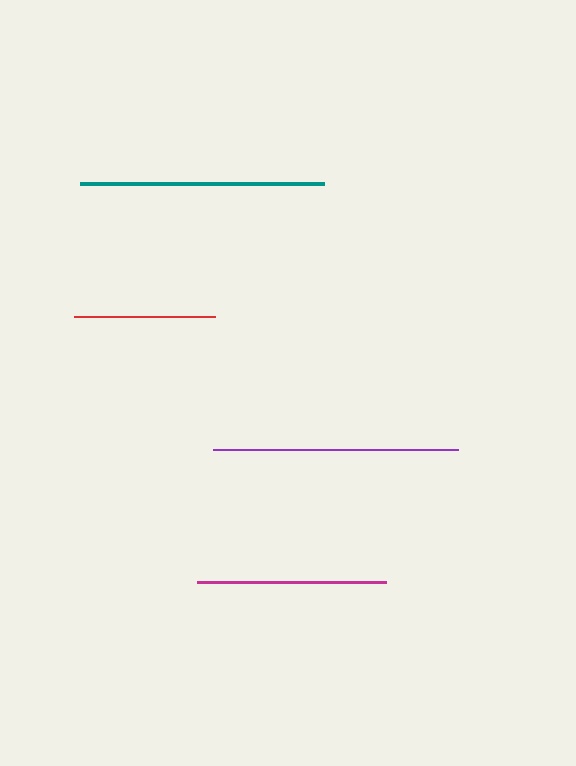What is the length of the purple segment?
The purple segment is approximately 245 pixels long.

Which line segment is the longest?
The purple line is the longest at approximately 245 pixels.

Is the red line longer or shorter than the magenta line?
The magenta line is longer than the red line.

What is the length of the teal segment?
The teal segment is approximately 244 pixels long.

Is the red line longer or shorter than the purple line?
The purple line is longer than the red line.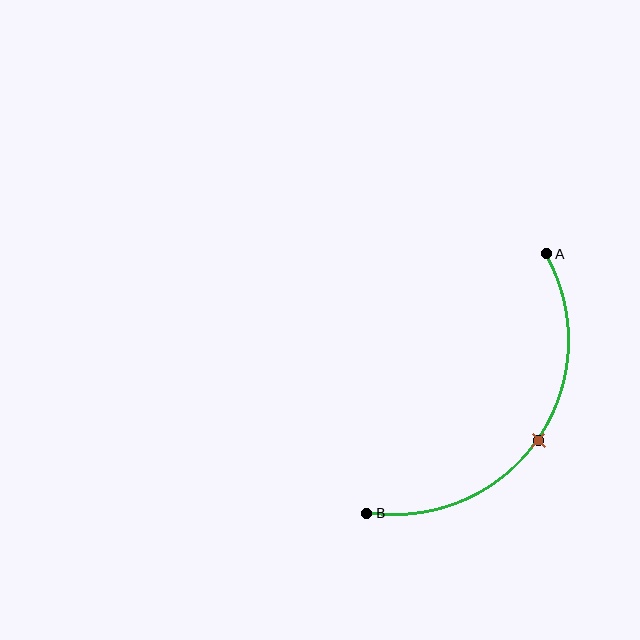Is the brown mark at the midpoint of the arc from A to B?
Yes. The brown mark lies on the arc at equal arc-length from both A and B — it is the arc midpoint.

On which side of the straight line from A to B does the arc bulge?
The arc bulges below and to the right of the straight line connecting A and B.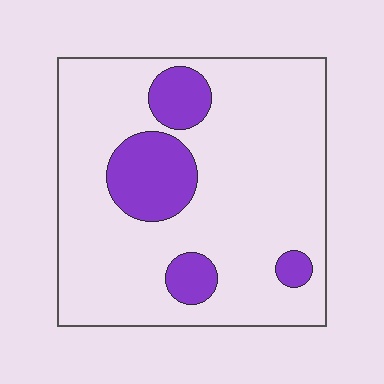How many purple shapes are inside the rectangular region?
4.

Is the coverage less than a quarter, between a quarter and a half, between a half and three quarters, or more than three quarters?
Less than a quarter.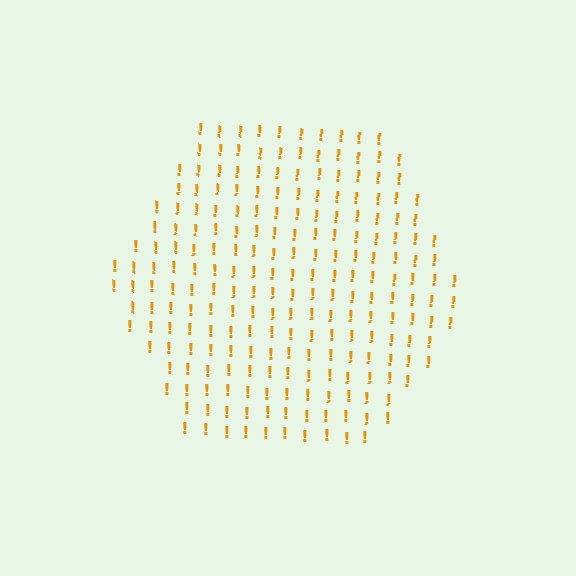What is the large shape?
The large shape is a hexagon.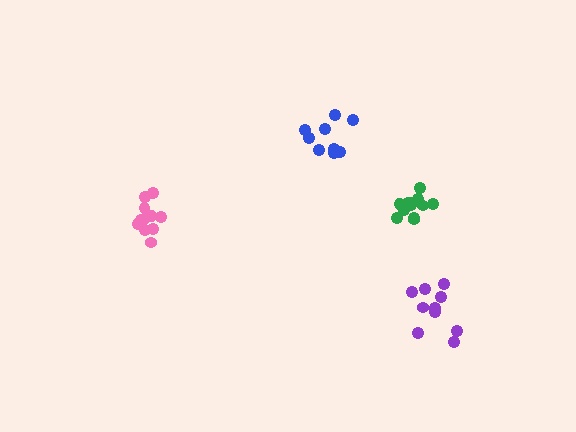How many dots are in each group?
Group 1: 12 dots, Group 2: 11 dots, Group 3: 10 dots, Group 4: 9 dots (42 total).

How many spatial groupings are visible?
There are 4 spatial groupings.